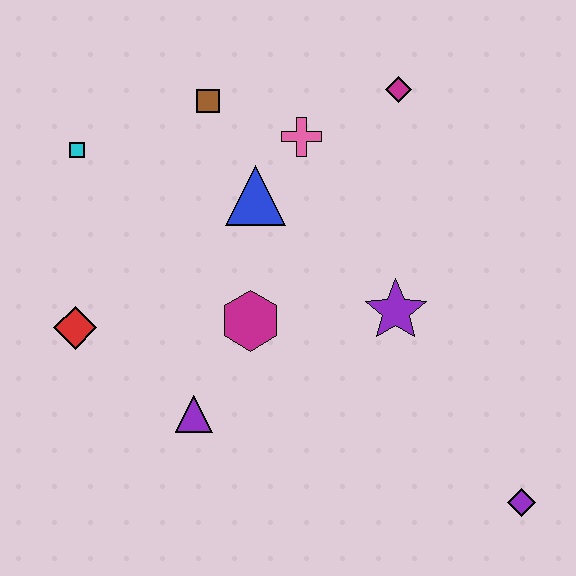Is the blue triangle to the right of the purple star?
No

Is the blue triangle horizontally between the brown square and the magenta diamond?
Yes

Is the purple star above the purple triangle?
Yes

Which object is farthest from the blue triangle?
The purple diamond is farthest from the blue triangle.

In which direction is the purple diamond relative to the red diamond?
The purple diamond is to the right of the red diamond.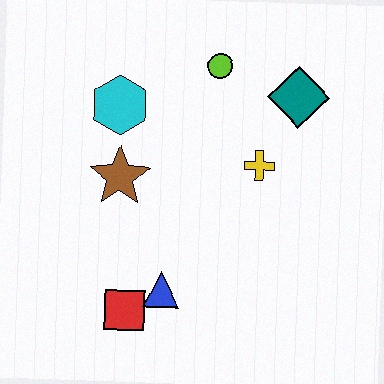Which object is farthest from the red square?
The teal diamond is farthest from the red square.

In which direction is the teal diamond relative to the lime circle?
The teal diamond is to the right of the lime circle.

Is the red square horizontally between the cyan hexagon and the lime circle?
Yes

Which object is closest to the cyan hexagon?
The brown star is closest to the cyan hexagon.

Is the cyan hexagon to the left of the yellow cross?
Yes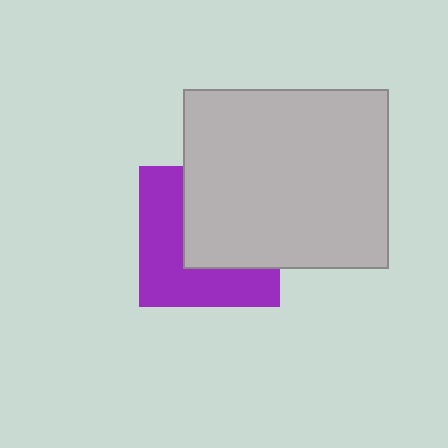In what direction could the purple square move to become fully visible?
The purple square could move toward the lower-left. That would shift it out from behind the light gray rectangle entirely.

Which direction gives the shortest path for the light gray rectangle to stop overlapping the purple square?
Moving toward the upper-right gives the shortest separation.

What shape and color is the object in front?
The object in front is a light gray rectangle.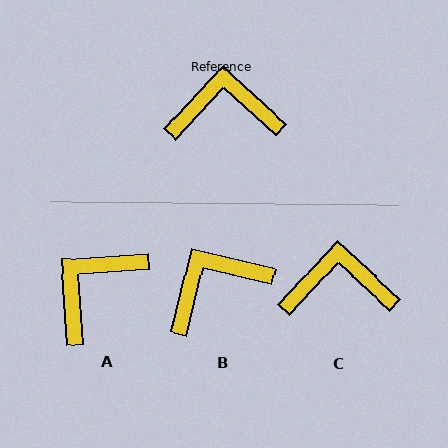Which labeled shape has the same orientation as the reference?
C.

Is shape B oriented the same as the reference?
No, it is off by about 29 degrees.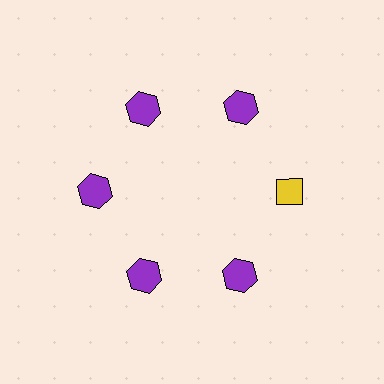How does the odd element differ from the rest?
It differs in both color (yellow instead of purple) and shape (diamond instead of hexagon).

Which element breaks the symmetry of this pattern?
The yellow diamond at roughly the 3 o'clock position breaks the symmetry. All other shapes are purple hexagons.